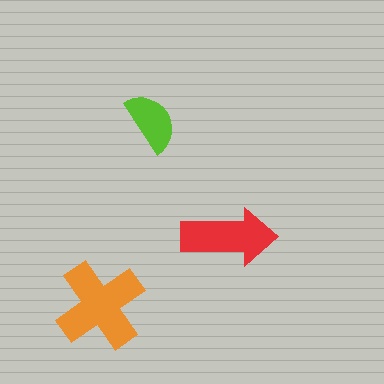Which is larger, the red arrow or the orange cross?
The orange cross.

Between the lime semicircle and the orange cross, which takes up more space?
The orange cross.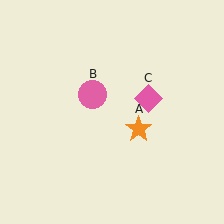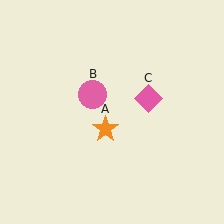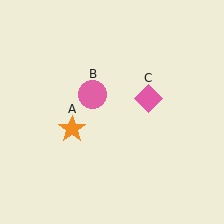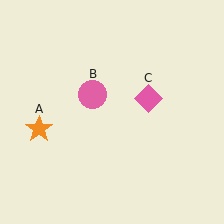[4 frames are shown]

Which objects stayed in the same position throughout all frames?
Pink circle (object B) and pink diamond (object C) remained stationary.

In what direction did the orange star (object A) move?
The orange star (object A) moved left.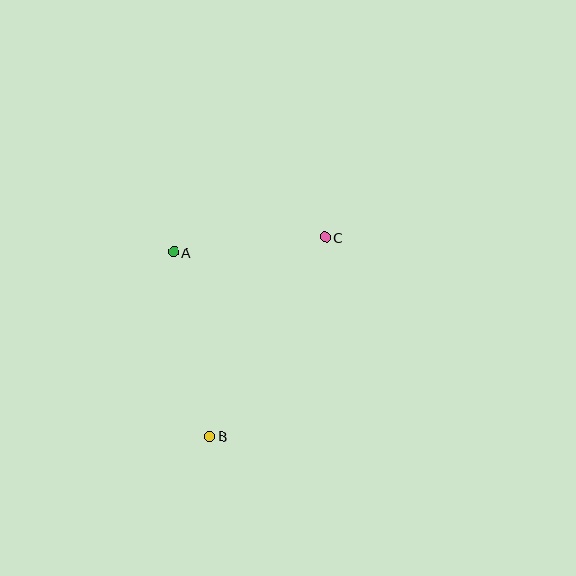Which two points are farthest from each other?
Points B and C are farthest from each other.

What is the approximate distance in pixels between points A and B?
The distance between A and B is approximately 188 pixels.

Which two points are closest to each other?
Points A and C are closest to each other.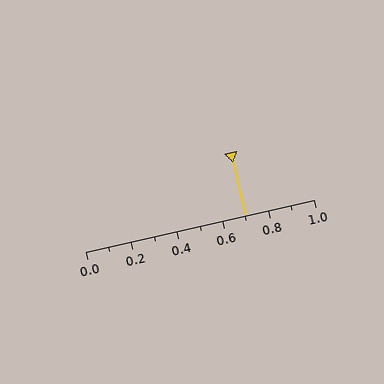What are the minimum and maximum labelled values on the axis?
The axis runs from 0.0 to 1.0.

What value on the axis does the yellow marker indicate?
The marker indicates approximately 0.7.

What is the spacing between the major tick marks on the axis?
The major ticks are spaced 0.2 apart.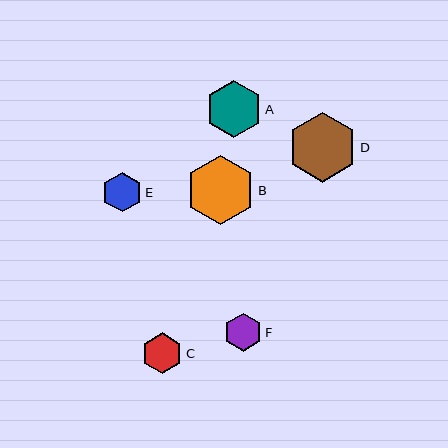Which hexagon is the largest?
Hexagon B is the largest with a size of approximately 70 pixels.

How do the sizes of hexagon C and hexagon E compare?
Hexagon C and hexagon E are approximately the same size.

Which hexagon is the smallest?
Hexagon F is the smallest with a size of approximately 38 pixels.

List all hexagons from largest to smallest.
From largest to smallest: B, D, A, C, E, F.